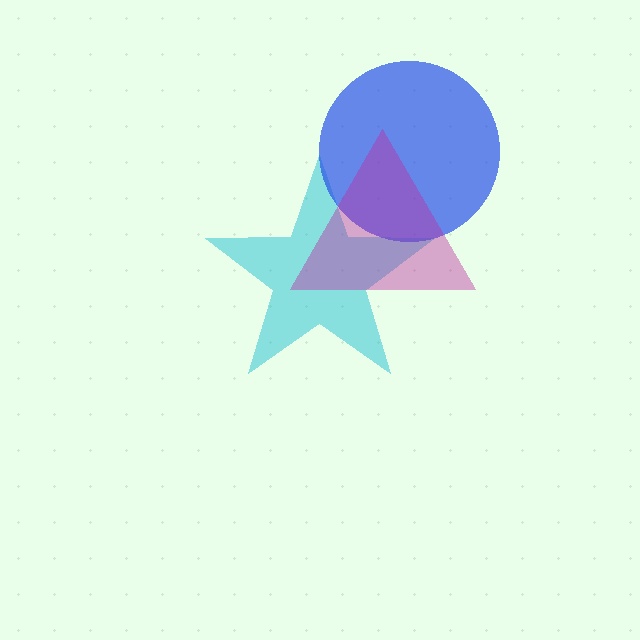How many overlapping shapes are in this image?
There are 3 overlapping shapes in the image.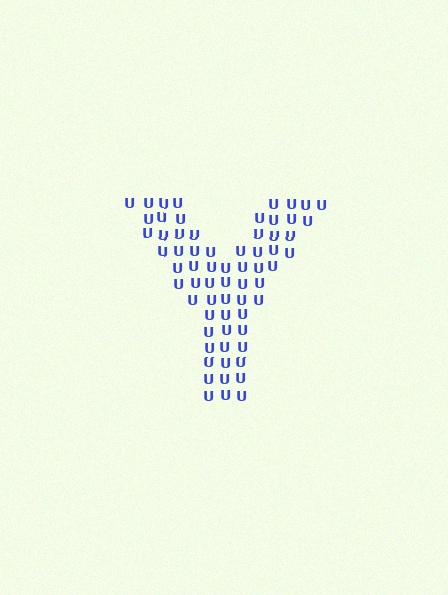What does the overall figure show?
The overall figure shows the letter Y.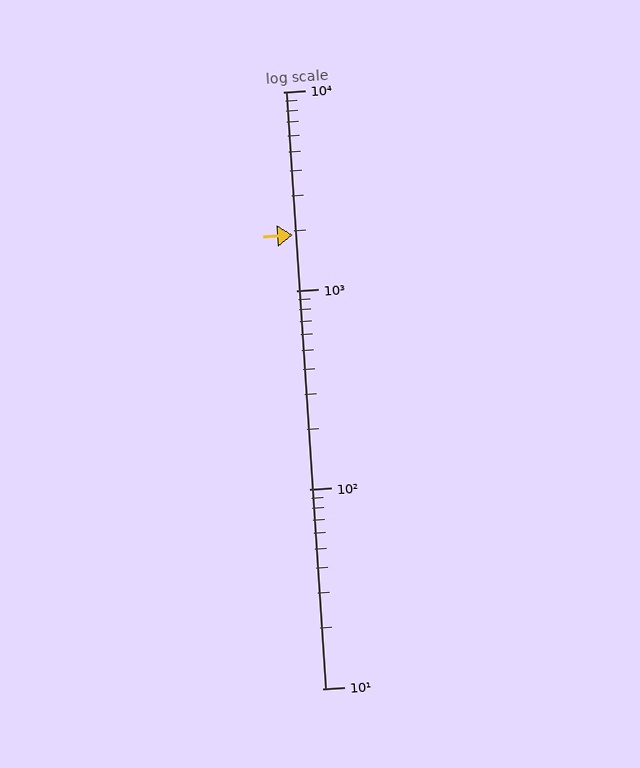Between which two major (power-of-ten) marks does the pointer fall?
The pointer is between 1000 and 10000.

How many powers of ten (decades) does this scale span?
The scale spans 3 decades, from 10 to 10000.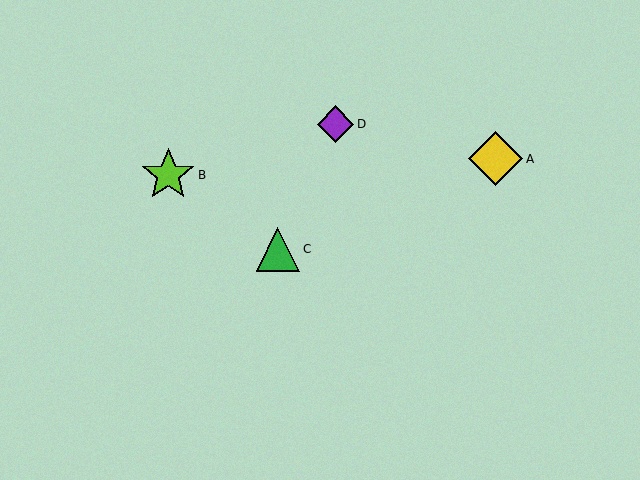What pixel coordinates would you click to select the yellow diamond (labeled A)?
Click at (495, 159) to select the yellow diamond A.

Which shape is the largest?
The yellow diamond (labeled A) is the largest.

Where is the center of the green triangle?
The center of the green triangle is at (278, 249).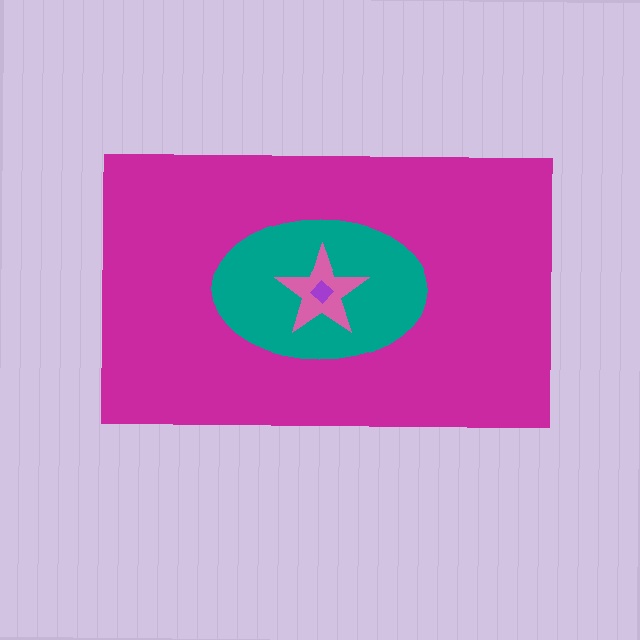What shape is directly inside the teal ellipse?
The pink star.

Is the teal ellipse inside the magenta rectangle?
Yes.